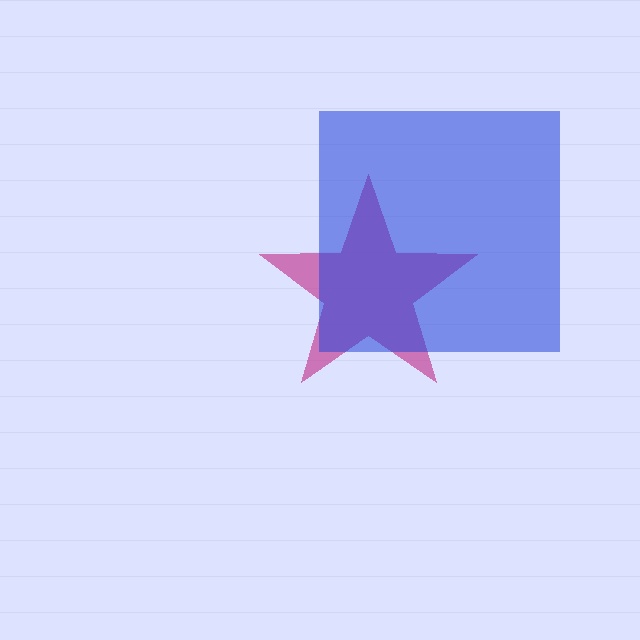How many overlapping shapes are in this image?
There are 2 overlapping shapes in the image.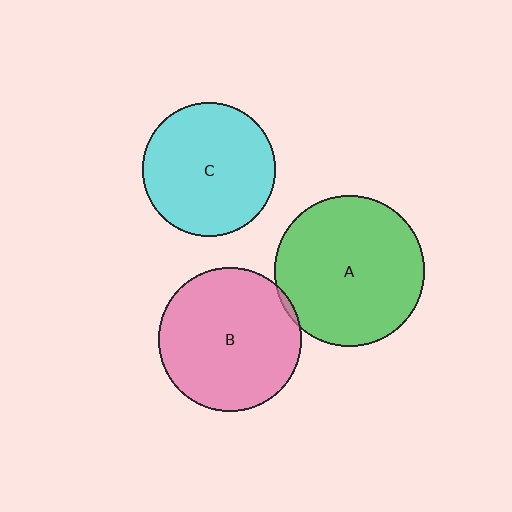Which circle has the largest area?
Circle A (green).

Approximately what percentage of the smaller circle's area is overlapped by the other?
Approximately 5%.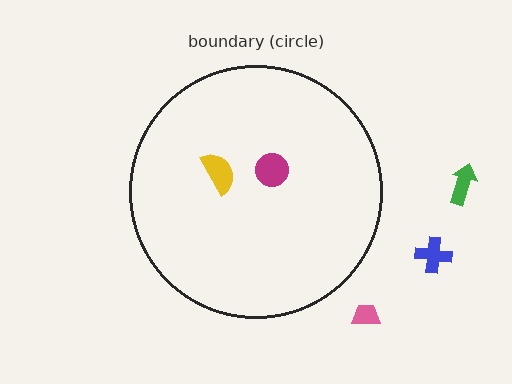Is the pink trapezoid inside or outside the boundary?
Outside.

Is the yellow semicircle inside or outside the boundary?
Inside.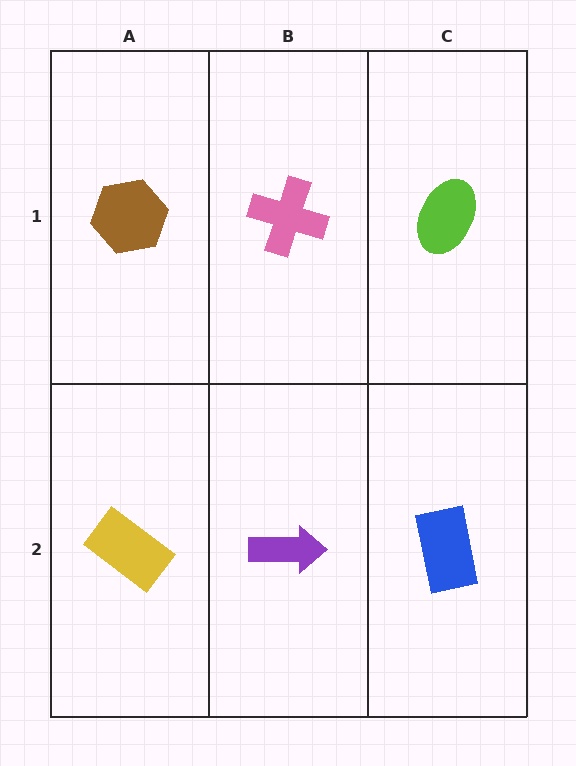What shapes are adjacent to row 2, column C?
A lime ellipse (row 1, column C), a purple arrow (row 2, column B).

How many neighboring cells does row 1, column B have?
3.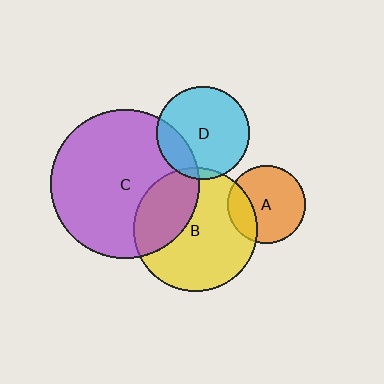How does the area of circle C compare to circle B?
Approximately 1.5 times.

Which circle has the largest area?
Circle C (purple).